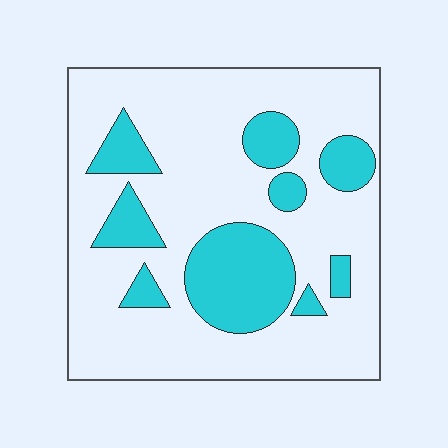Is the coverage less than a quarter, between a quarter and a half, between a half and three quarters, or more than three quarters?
Less than a quarter.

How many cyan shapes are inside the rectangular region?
9.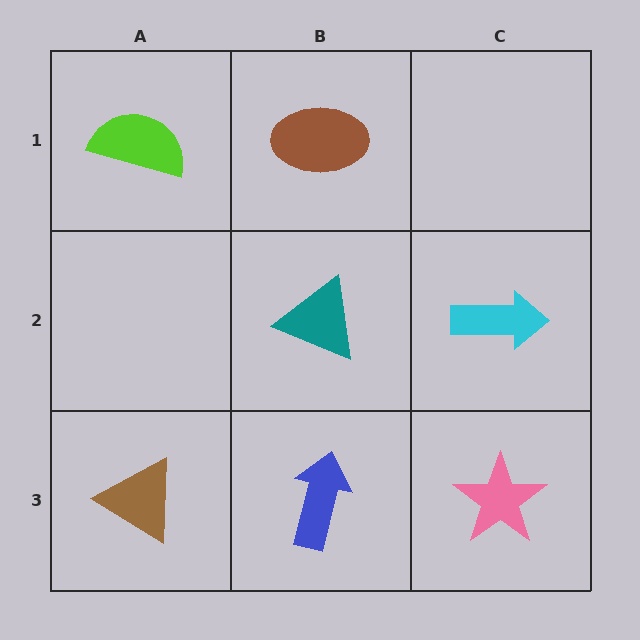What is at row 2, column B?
A teal triangle.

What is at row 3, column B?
A blue arrow.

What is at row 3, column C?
A pink star.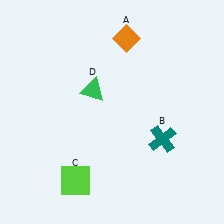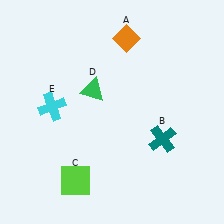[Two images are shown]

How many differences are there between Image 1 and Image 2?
There is 1 difference between the two images.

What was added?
A cyan cross (E) was added in Image 2.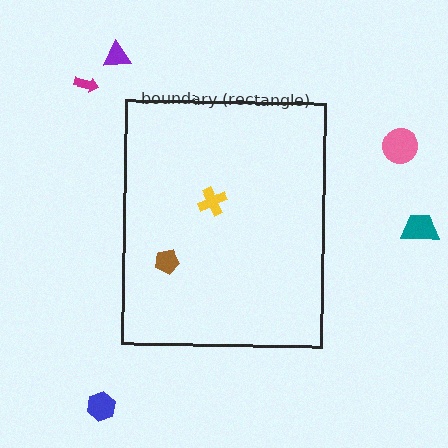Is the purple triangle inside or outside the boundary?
Outside.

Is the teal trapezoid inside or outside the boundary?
Outside.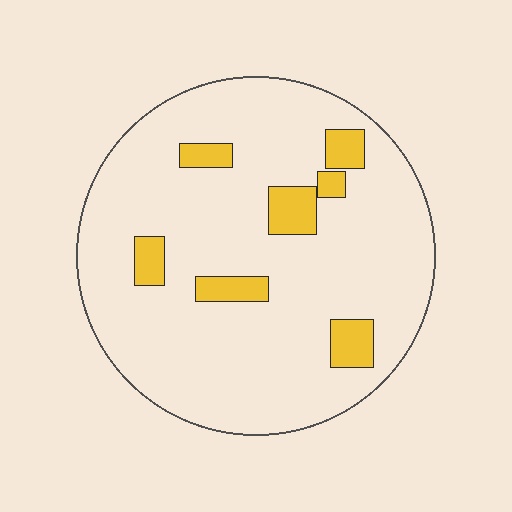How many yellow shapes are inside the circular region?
7.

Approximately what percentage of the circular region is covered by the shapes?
Approximately 10%.